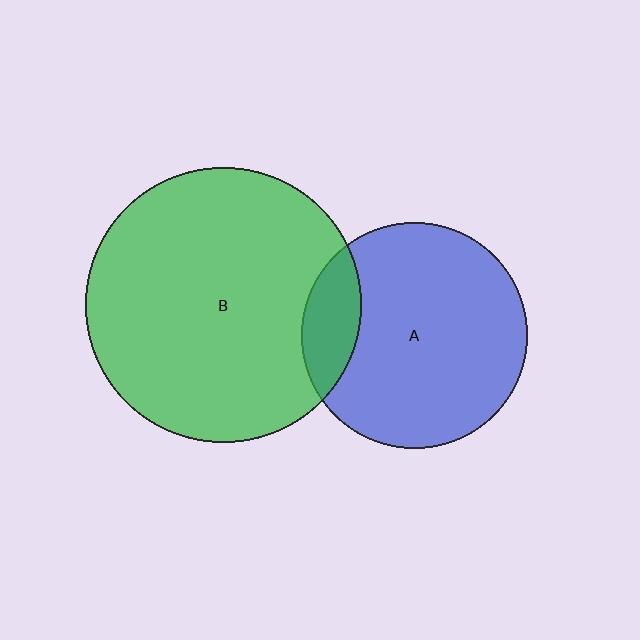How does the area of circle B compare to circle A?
Approximately 1.5 times.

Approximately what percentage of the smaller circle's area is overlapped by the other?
Approximately 15%.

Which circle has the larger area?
Circle B (green).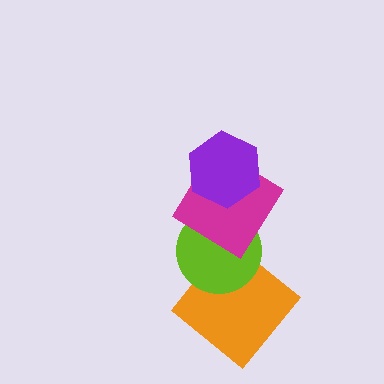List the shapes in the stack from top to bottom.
From top to bottom: the purple hexagon, the magenta diamond, the lime circle, the orange diamond.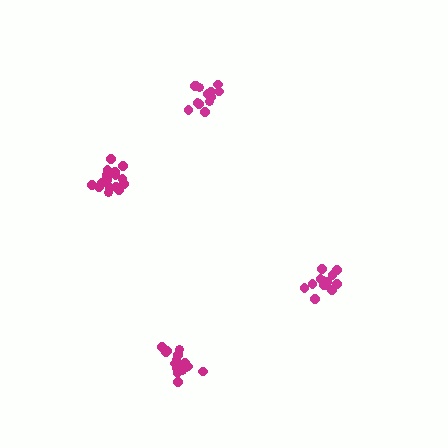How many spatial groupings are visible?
There are 4 spatial groupings.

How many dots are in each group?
Group 1: 14 dots, Group 2: 13 dots, Group 3: 16 dots, Group 4: 17 dots (60 total).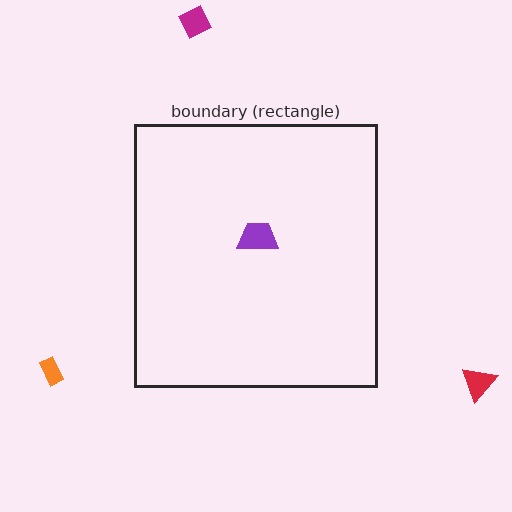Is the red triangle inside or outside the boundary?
Outside.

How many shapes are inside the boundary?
1 inside, 3 outside.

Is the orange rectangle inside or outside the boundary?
Outside.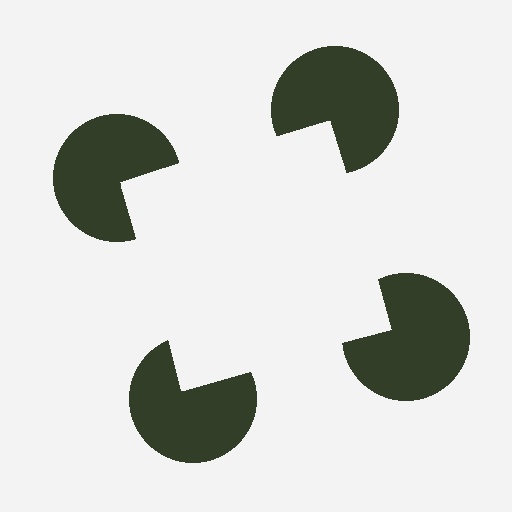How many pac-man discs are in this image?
There are 4 — one at each vertex of the illusory square.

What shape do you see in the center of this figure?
An illusory square — its edges are inferred from the aligned wedge cuts in the pac-man discs, not physically drawn.